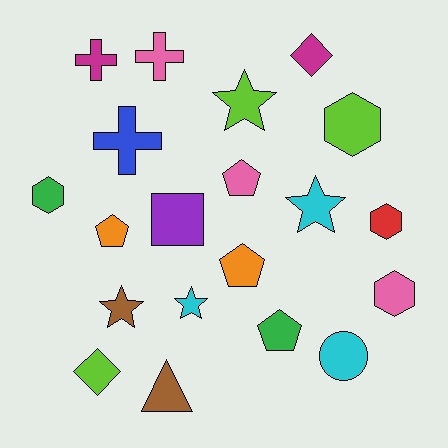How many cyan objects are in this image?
There are 3 cyan objects.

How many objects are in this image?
There are 20 objects.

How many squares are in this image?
There is 1 square.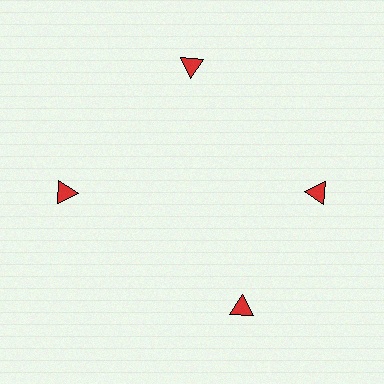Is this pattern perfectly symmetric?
No. The 4 red triangles are arranged in a ring, but one element near the 6 o'clock position is rotated out of alignment along the ring, breaking the 4-fold rotational symmetry.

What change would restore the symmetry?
The symmetry would be restored by rotating it back into even spacing with its neighbors so that all 4 triangles sit at equal angles and equal distance from the center.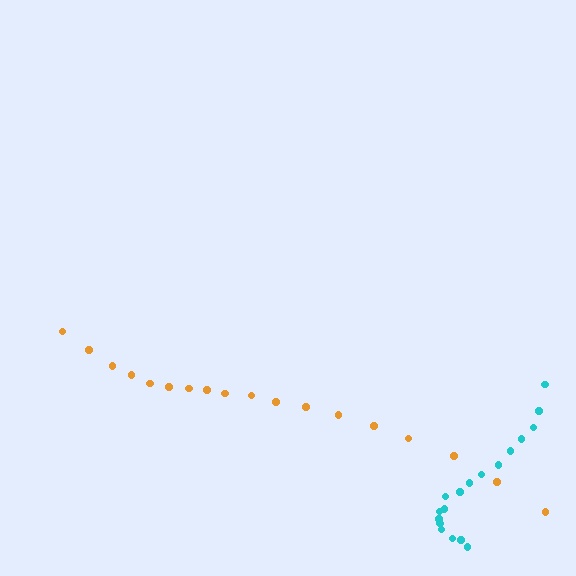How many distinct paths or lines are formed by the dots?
There are 2 distinct paths.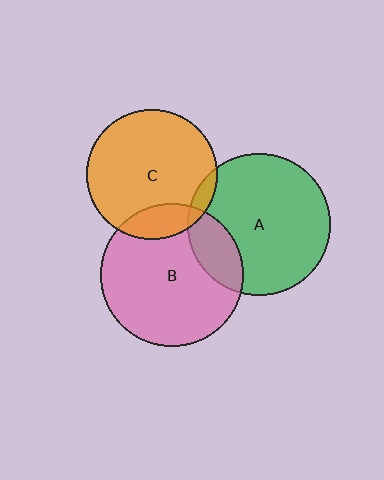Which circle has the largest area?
Circle B (pink).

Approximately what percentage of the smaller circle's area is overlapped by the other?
Approximately 20%.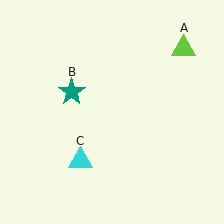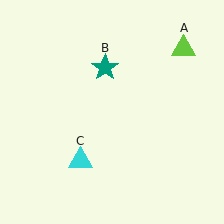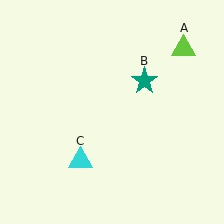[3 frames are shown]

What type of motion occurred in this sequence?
The teal star (object B) rotated clockwise around the center of the scene.